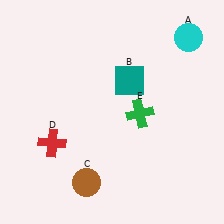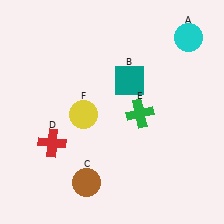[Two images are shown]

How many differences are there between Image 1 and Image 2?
There is 1 difference between the two images.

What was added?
A yellow circle (F) was added in Image 2.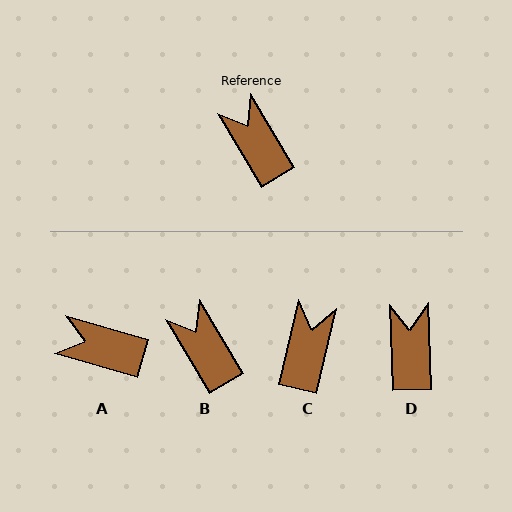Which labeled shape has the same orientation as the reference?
B.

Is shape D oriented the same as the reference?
No, it is off by about 29 degrees.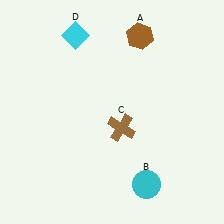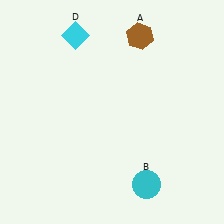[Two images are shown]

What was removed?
The brown cross (C) was removed in Image 2.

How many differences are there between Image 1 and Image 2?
There is 1 difference between the two images.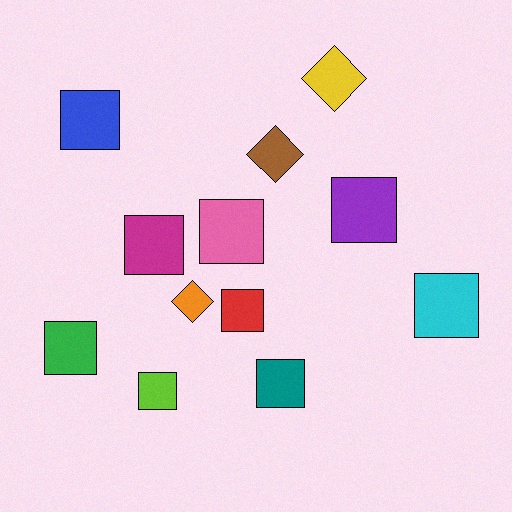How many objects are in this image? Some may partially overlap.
There are 12 objects.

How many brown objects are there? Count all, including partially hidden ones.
There is 1 brown object.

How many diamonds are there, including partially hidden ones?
There are 3 diamonds.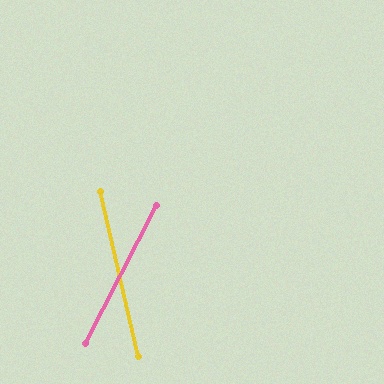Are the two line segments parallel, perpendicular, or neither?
Neither parallel nor perpendicular — they differ by about 40°.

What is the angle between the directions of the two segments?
Approximately 40 degrees.